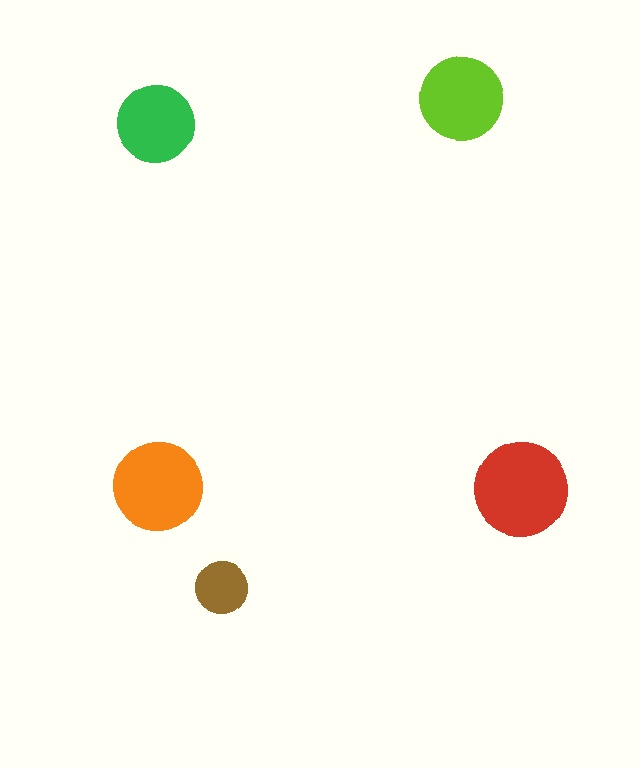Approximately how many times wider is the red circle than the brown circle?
About 2 times wider.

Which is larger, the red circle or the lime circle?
The red one.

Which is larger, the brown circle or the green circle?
The green one.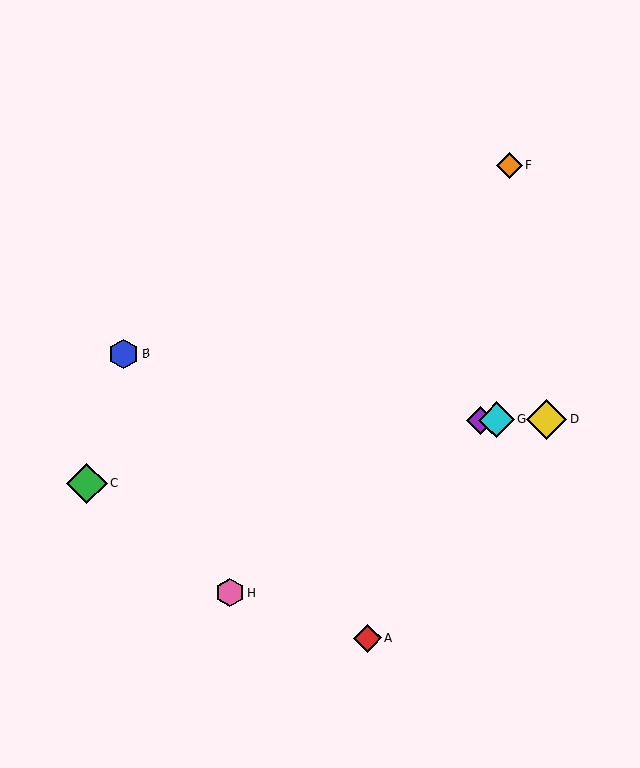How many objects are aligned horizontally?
3 objects (D, E, G) are aligned horizontally.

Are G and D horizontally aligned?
Yes, both are at y≈420.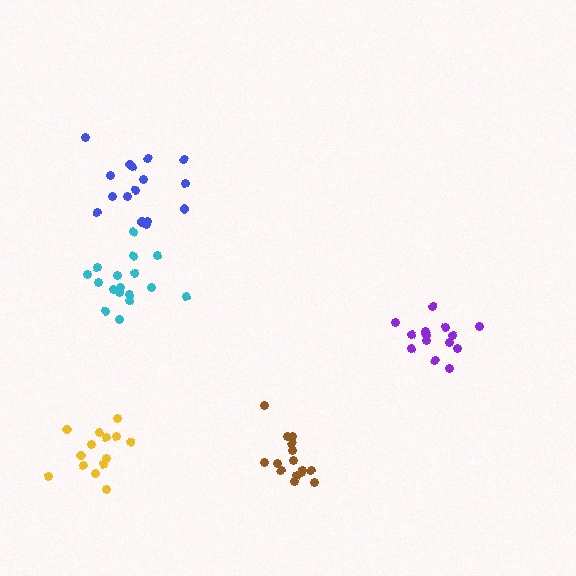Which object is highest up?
The blue cluster is topmost.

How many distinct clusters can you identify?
There are 5 distinct clusters.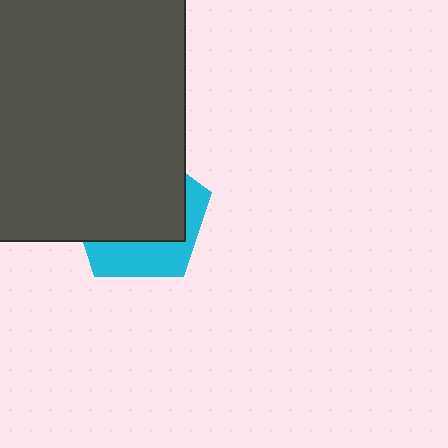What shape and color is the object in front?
The object in front is a dark gray square.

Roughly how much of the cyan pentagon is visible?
A small part of it is visible (roughly 35%).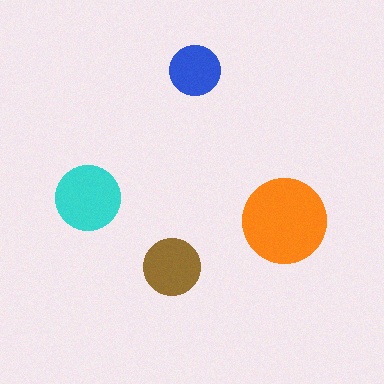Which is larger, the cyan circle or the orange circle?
The orange one.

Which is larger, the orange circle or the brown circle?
The orange one.